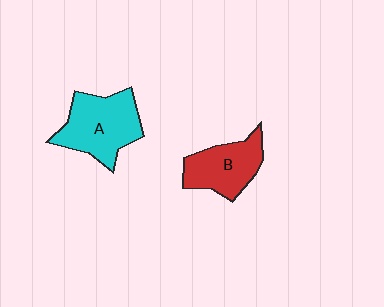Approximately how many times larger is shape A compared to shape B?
Approximately 1.3 times.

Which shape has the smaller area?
Shape B (red).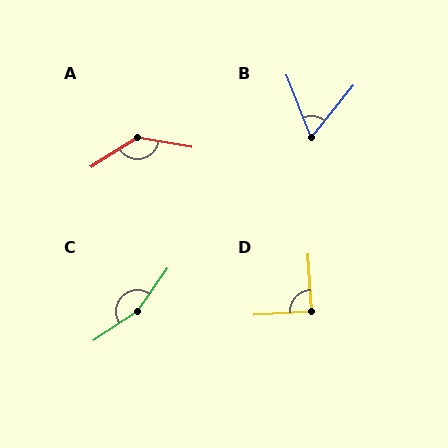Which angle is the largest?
C, at approximately 159 degrees.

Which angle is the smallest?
B, at approximately 60 degrees.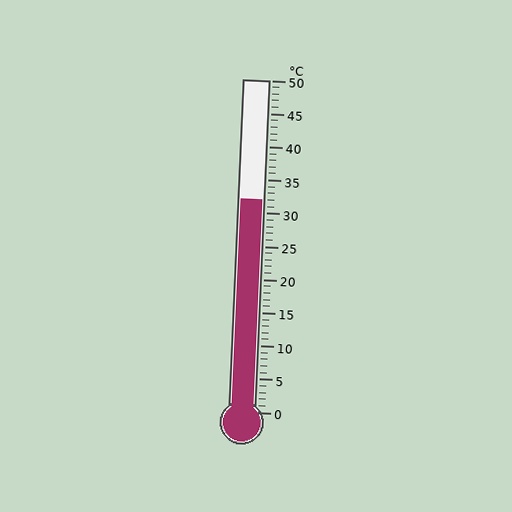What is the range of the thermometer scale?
The thermometer scale ranges from 0°C to 50°C.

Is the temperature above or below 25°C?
The temperature is above 25°C.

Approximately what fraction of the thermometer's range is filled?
The thermometer is filled to approximately 65% of its range.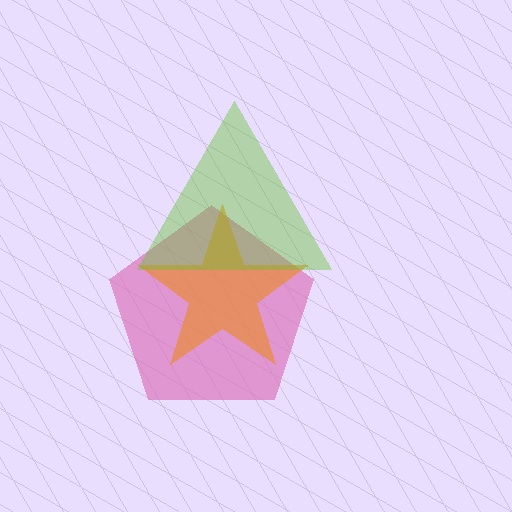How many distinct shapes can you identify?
There are 3 distinct shapes: a pink pentagon, an orange star, a lime triangle.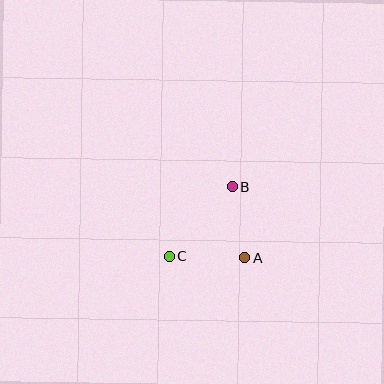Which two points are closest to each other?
Points A and B are closest to each other.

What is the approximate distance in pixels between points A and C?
The distance between A and C is approximately 76 pixels.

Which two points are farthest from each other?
Points B and C are farthest from each other.